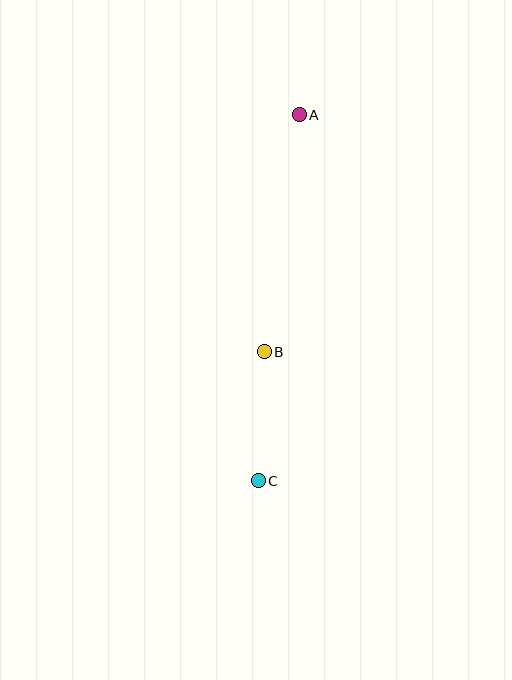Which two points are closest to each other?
Points B and C are closest to each other.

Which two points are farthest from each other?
Points A and C are farthest from each other.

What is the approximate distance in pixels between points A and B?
The distance between A and B is approximately 239 pixels.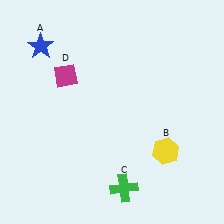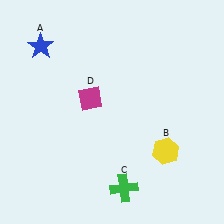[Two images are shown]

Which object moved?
The magenta diamond (D) moved right.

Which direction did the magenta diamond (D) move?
The magenta diamond (D) moved right.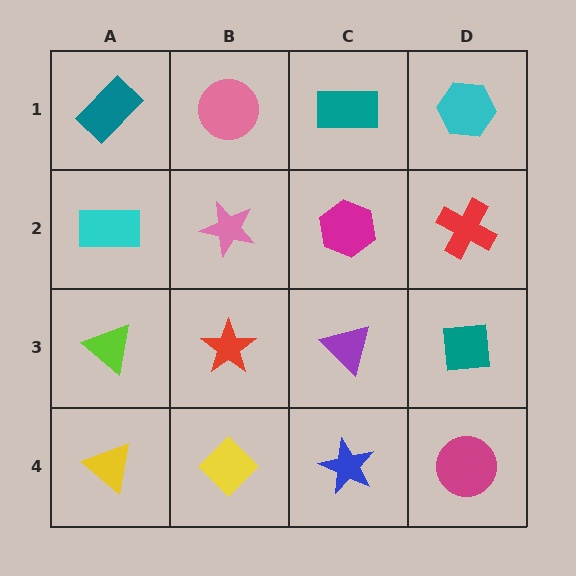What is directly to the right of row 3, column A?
A red star.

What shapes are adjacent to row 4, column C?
A purple triangle (row 3, column C), a yellow diamond (row 4, column B), a magenta circle (row 4, column D).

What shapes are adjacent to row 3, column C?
A magenta hexagon (row 2, column C), a blue star (row 4, column C), a red star (row 3, column B), a teal square (row 3, column D).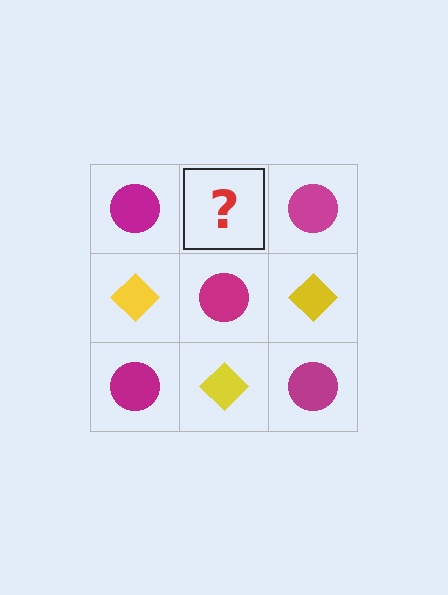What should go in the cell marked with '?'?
The missing cell should contain a yellow diamond.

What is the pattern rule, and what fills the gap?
The rule is that it alternates magenta circle and yellow diamond in a checkerboard pattern. The gap should be filled with a yellow diamond.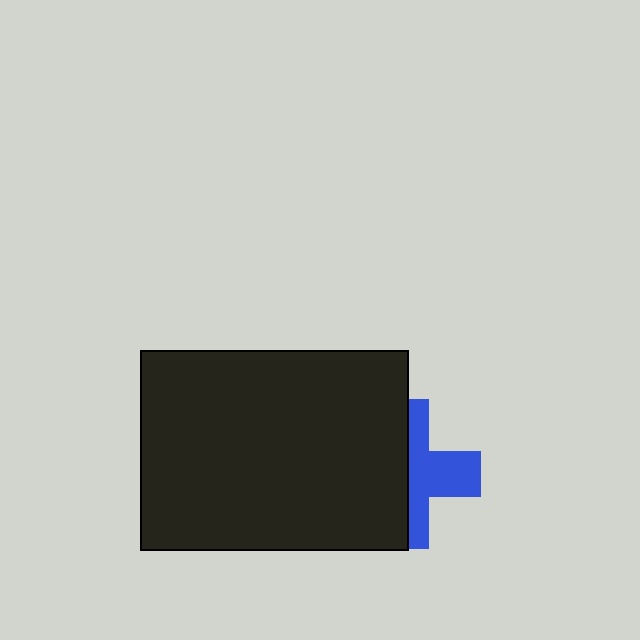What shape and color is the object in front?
The object in front is a black rectangle.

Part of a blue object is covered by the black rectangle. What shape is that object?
It is a cross.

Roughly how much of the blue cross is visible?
About half of it is visible (roughly 46%).